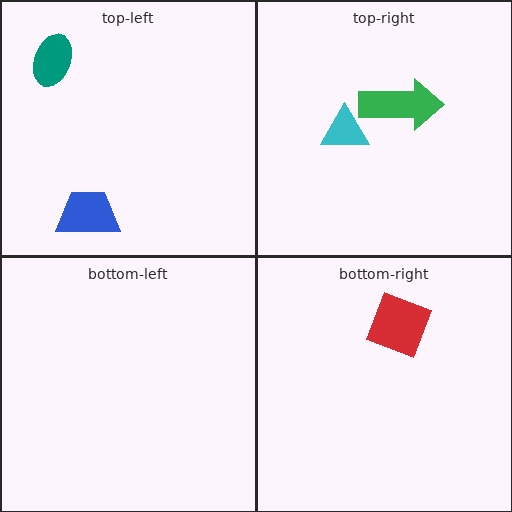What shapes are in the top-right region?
The green arrow, the cyan triangle.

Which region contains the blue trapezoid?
The top-left region.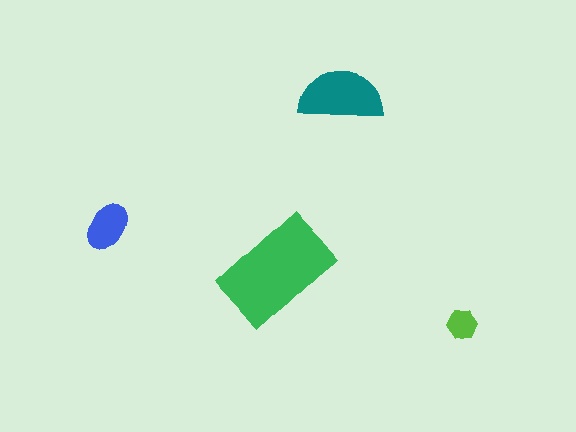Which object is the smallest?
The lime hexagon.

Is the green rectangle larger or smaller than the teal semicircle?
Larger.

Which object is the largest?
The green rectangle.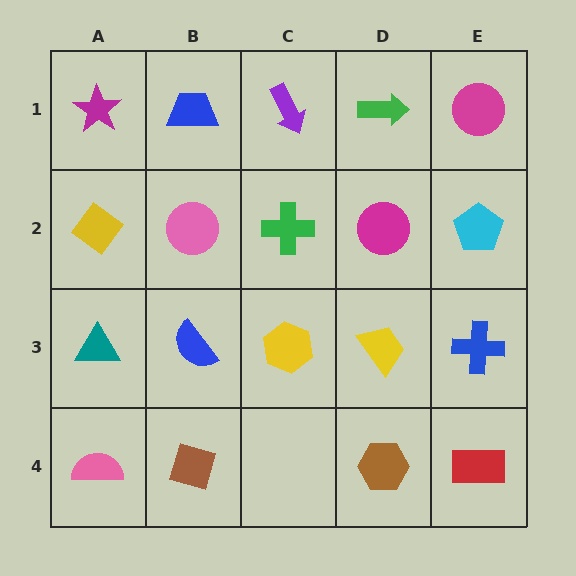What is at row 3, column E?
A blue cross.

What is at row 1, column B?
A blue trapezoid.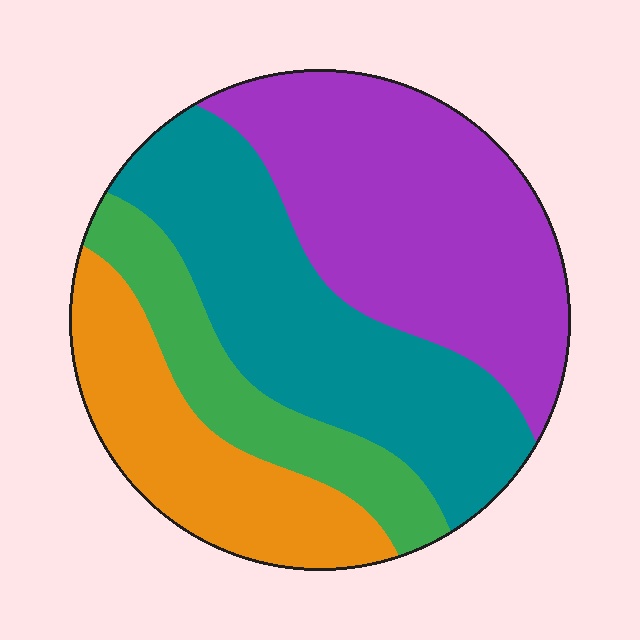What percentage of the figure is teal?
Teal covers 31% of the figure.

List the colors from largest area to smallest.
From largest to smallest: purple, teal, orange, green.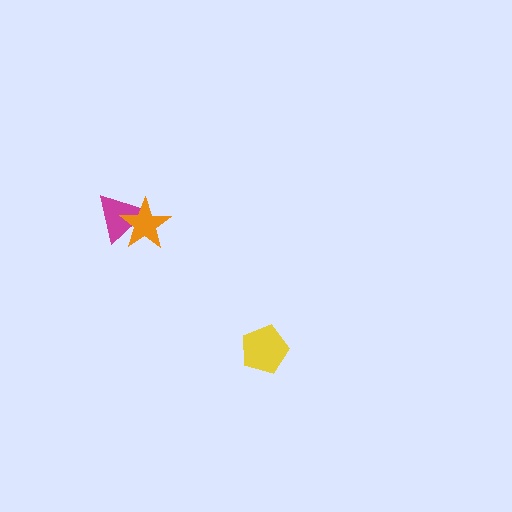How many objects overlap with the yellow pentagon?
0 objects overlap with the yellow pentagon.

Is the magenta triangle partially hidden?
Yes, it is partially covered by another shape.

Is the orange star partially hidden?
No, no other shape covers it.